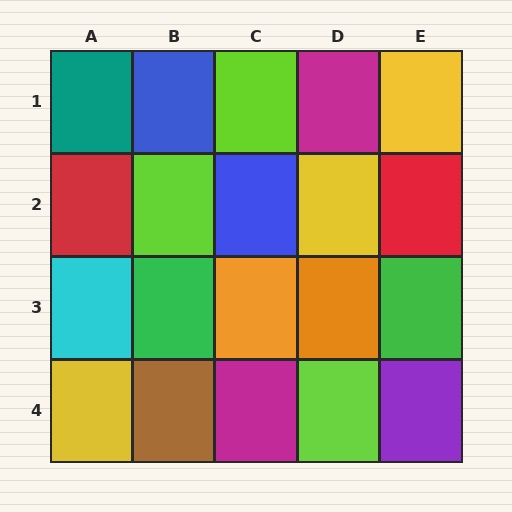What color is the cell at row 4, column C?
Magenta.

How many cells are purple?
1 cell is purple.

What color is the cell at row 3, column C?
Orange.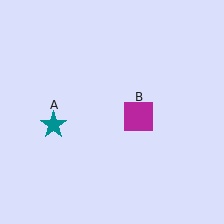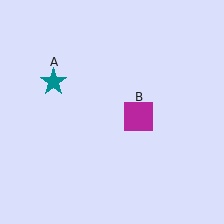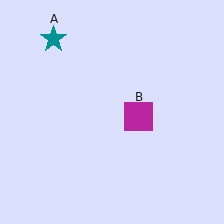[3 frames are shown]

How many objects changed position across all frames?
1 object changed position: teal star (object A).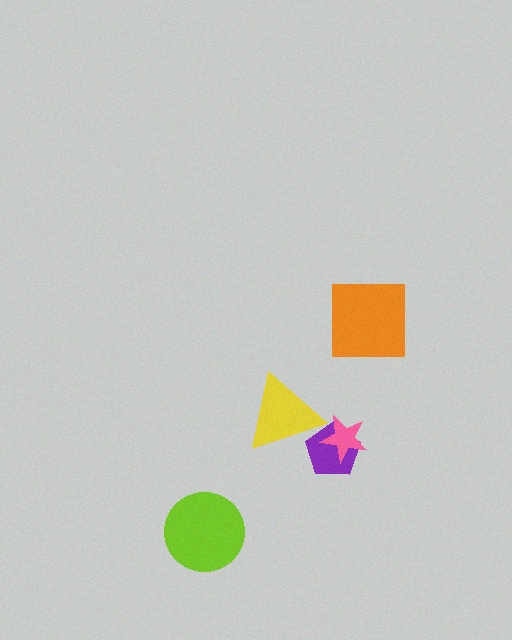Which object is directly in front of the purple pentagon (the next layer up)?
The yellow triangle is directly in front of the purple pentagon.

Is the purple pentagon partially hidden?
Yes, it is partially covered by another shape.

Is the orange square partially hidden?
No, no other shape covers it.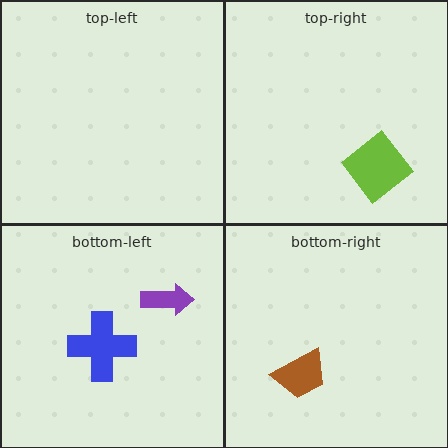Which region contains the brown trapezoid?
The bottom-right region.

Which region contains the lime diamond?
The top-right region.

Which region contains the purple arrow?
The bottom-left region.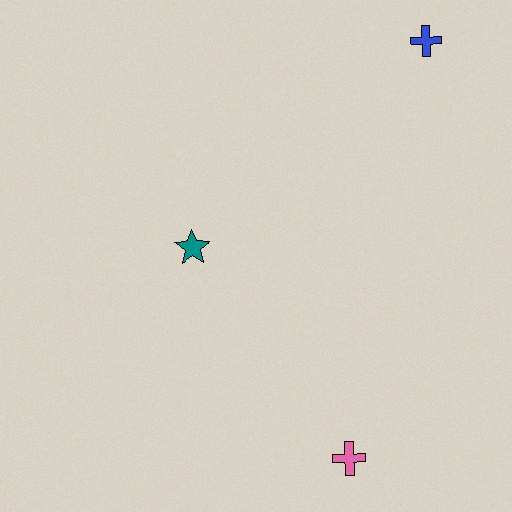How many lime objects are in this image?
There are no lime objects.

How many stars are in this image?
There is 1 star.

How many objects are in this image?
There are 3 objects.